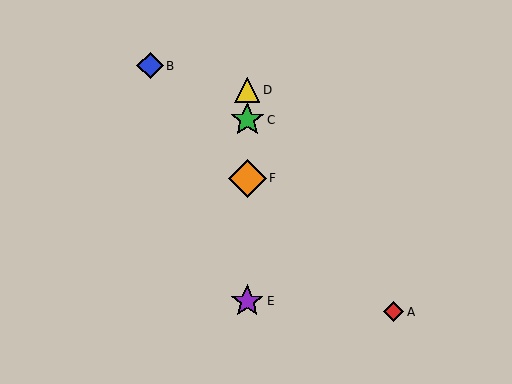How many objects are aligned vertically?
4 objects (C, D, E, F) are aligned vertically.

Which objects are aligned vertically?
Objects C, D, E, F are aligned vertically.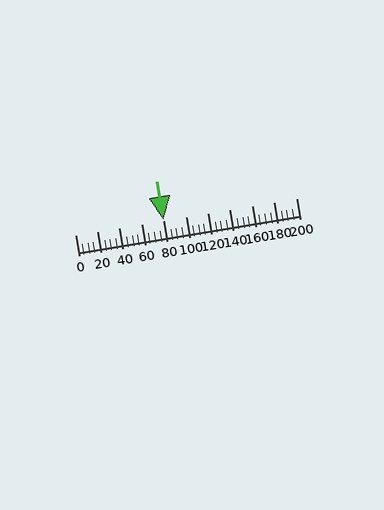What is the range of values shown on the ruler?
The ruler shows values from 0 to 200.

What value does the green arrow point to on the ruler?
The green arrow points to approximately 80.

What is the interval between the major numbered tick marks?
The major tick marks are spaced 20 units apart.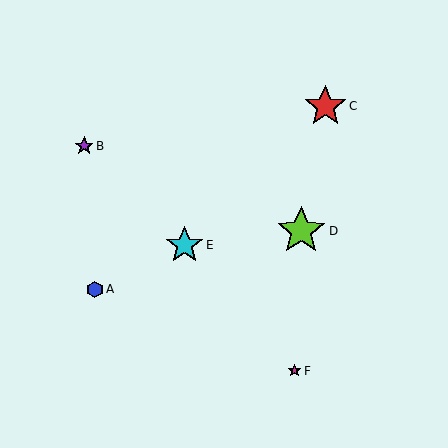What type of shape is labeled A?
Shape A is a blue hexagon.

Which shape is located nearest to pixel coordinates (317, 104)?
The red star (labeled C) at (325, 106) is nearest to that location.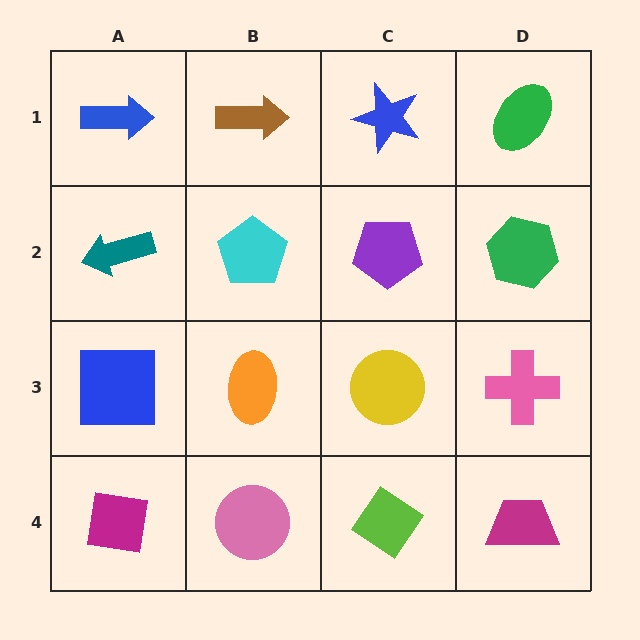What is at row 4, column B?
A pink circle.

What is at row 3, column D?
A pink cross.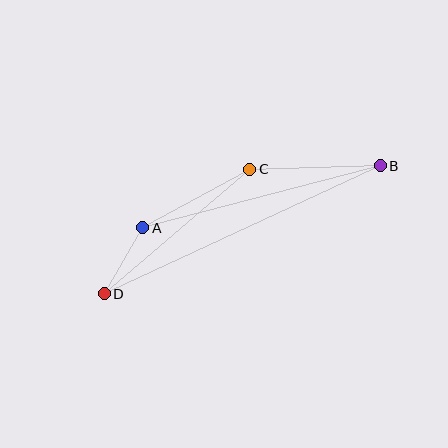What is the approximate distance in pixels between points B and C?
The distance between B and C is approximately 130 pixels.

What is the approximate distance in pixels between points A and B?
The distance between A and B is approximately 246 pixels.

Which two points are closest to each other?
Points A and D are closest to each other.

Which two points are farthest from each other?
Points B and D are farthest from each other.